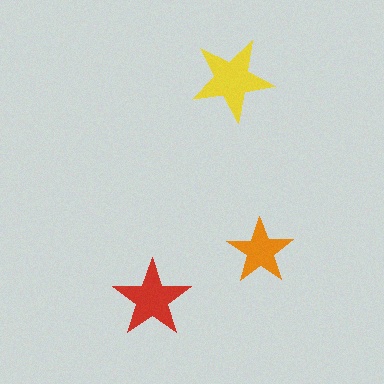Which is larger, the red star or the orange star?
The red one.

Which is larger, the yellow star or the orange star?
The yellow one.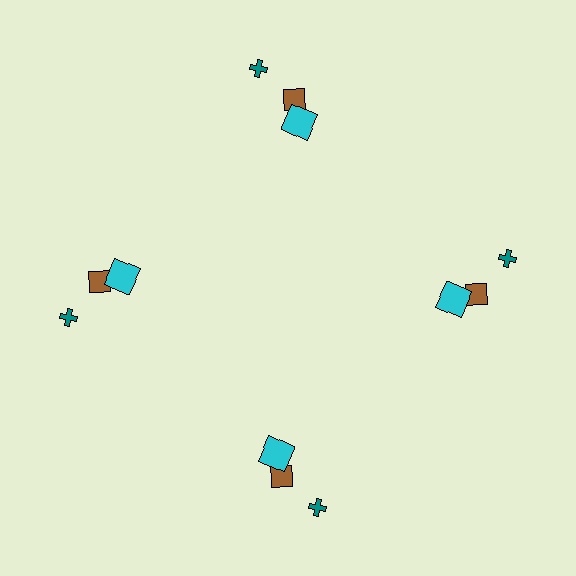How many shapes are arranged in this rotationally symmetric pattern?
There are 12 shapes, arranged in 4 groups of 3.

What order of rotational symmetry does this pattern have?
This pattern has 4-fold rotational symmetry.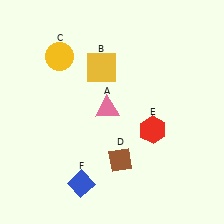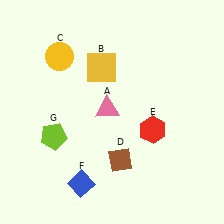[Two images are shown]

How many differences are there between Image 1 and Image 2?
There is 1 difference between the two images.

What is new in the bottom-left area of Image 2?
A lime pentagon (G) was added in the bottom-left area of Image 2.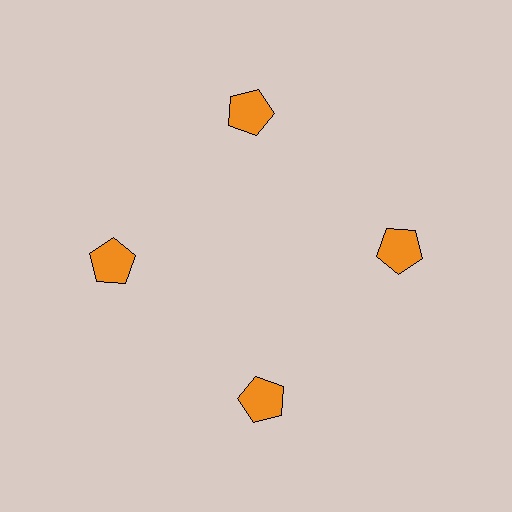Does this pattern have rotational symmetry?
Yes, this pattern has 4-fold rotational symmetry. It looks the same after rotating 90 degrees around the center.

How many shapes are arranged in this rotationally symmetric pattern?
There are 4 shapes, arranged in 4 groups of 1.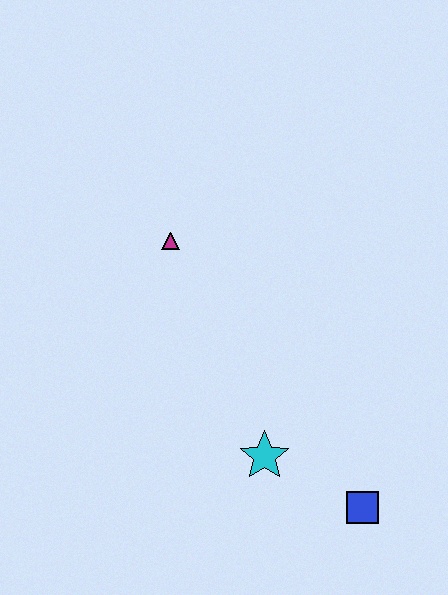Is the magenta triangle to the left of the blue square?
Yes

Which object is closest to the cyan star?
The blue square is closest to the cyan star.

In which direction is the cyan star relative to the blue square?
The cyan star is to the left of the blue square.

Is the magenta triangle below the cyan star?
No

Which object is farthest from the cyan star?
The magenta triangle is farthest from the cyan star.